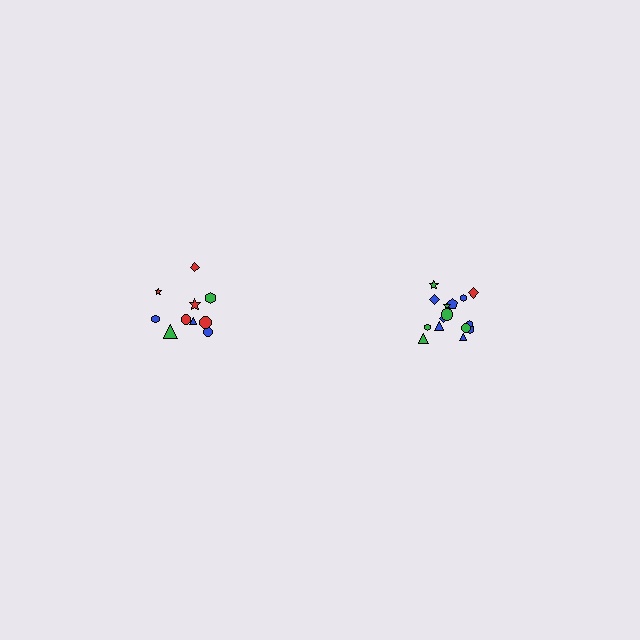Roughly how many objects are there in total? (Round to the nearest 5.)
Roughly 25 objects in total.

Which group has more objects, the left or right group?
The right group.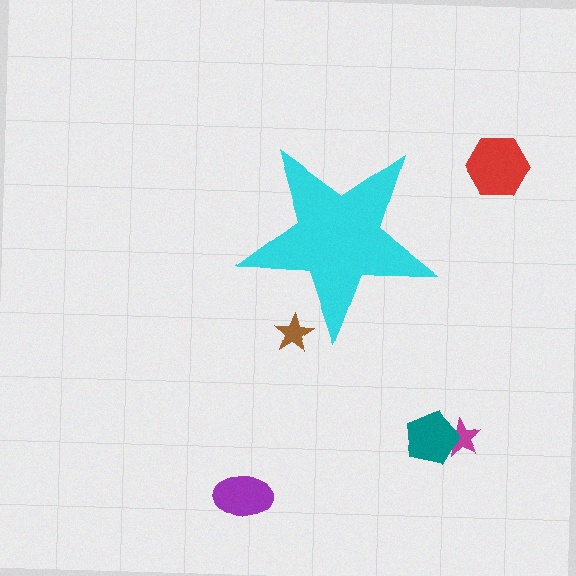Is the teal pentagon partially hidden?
No, the teal pentagon is fully visible.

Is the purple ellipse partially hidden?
No, the purple ellipse is fully visible.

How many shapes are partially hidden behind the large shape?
1 shape is partially hidden.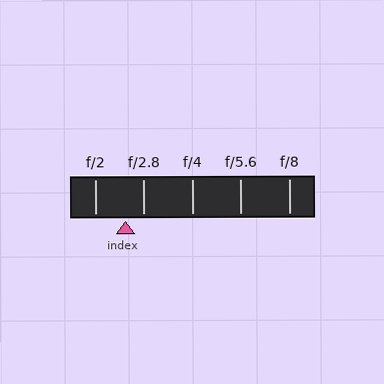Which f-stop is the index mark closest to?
The index mark is closest to f/2.8.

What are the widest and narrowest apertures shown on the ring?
The widest aperture shown is f/2 and the narrowest is f/8.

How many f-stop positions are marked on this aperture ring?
There are 5 f-stop positions marked.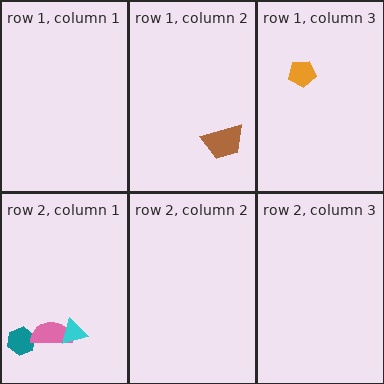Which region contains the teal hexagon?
The row 2, column 1 region.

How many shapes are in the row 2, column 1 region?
3.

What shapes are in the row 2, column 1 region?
The teal hexagon, the pink semicircle, the cyan triangle.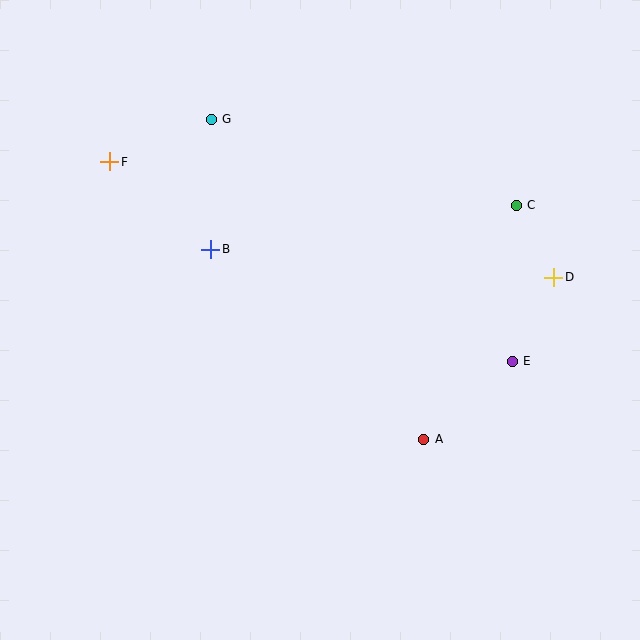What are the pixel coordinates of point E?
Point E is at (512, 361).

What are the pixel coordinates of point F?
Point F is at (110, 162).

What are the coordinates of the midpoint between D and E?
The midpoint between D and E is at (533, 319).